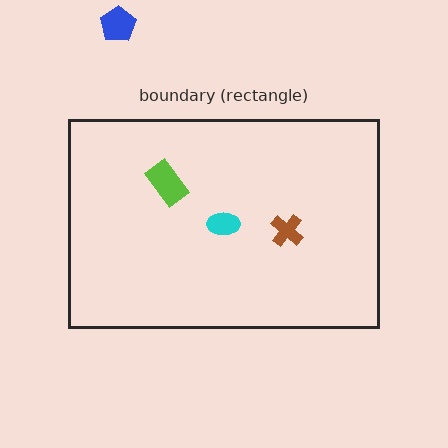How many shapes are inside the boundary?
3 inside, 1 outside.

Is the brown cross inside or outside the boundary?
Inside.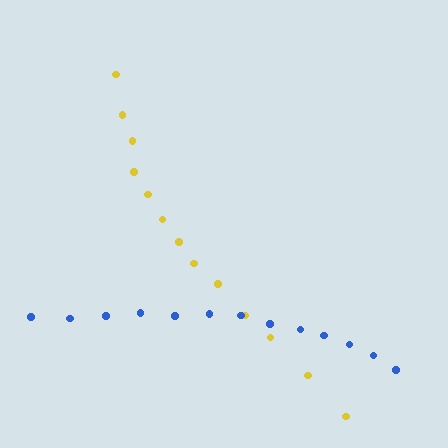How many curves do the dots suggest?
There are 2 distinct paths.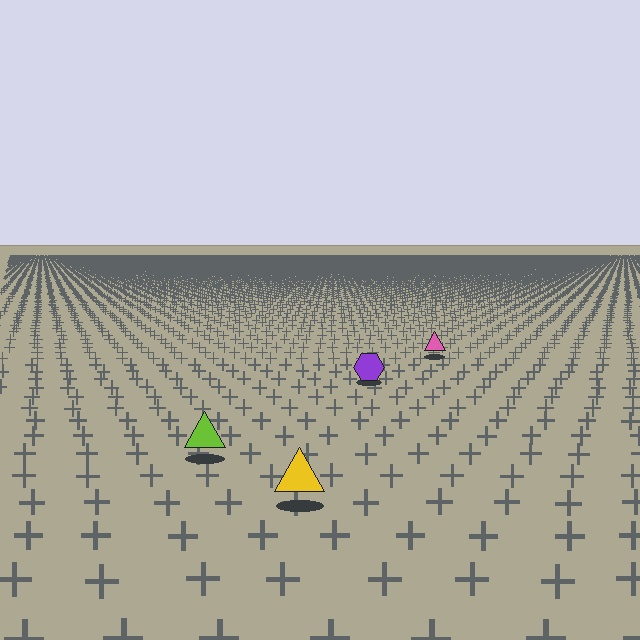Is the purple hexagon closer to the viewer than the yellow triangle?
No. The yellow triangle is closer — you can tell from the texture gradient: the ground texture is coarser near it.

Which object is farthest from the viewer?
The pink triangle is farthest from the viewer. It appears smaller and the ground texture around it is denser.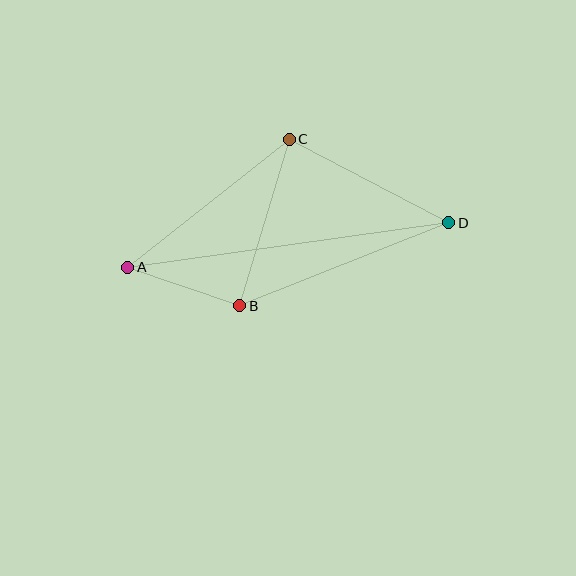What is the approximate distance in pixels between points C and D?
The distance between C and D is approximately 180 pixels.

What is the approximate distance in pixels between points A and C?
The distance between A and C is approximately 206 pixels.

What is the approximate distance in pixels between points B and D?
The distance between B and D is approximately 225 pixels.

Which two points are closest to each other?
Points A and B are closest to each other.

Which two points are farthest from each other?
Points A and D are farthest from each other.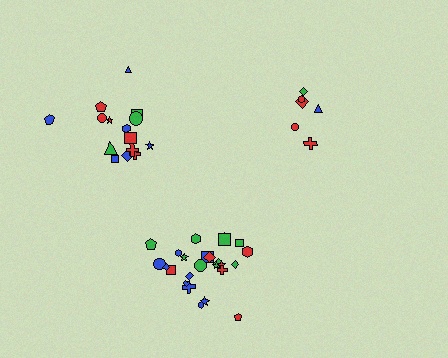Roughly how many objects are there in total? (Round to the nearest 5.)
Roughly 45 objects in total.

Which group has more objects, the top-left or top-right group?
The top-left group.